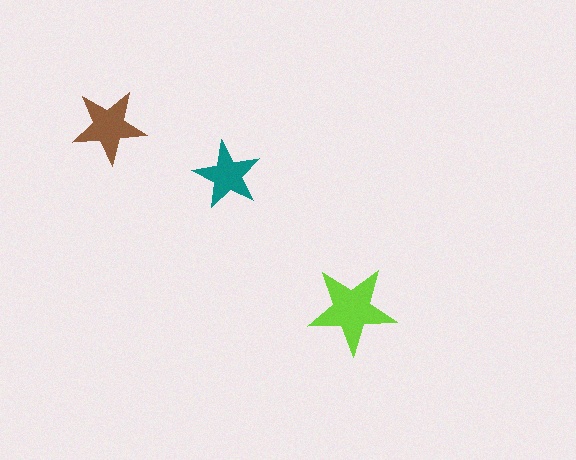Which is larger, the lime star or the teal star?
The lime one.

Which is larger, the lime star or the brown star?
The lime one.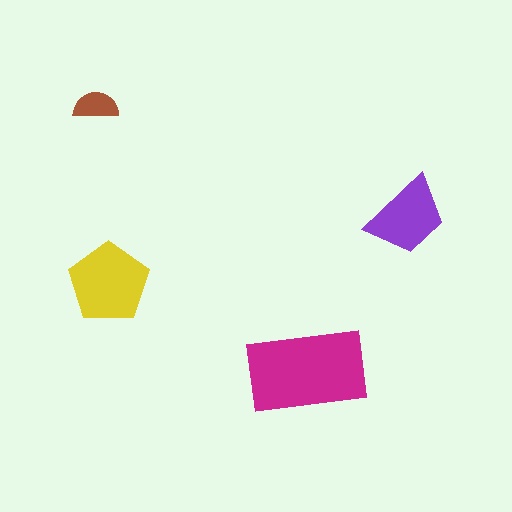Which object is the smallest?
The brown semicircle.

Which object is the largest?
The magenta rectangle.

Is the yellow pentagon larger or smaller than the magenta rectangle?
Smaller.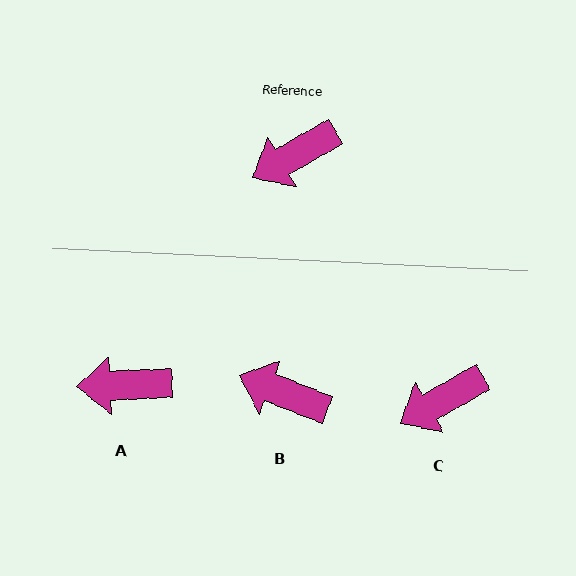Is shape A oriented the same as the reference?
No, it is off by about 27 degrees.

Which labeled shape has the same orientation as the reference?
C.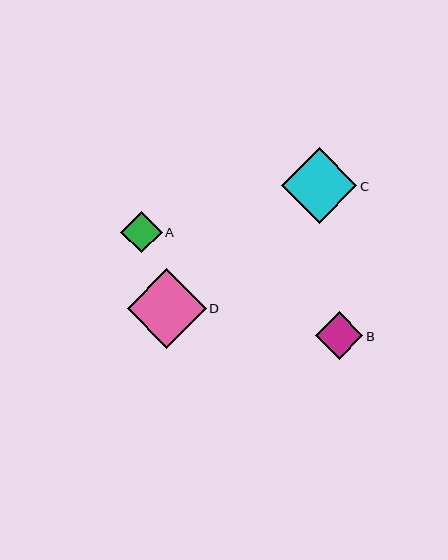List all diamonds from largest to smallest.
From largest to smallest: D, C, B, A.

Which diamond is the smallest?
Diamond A is the smallest with a size of approximately 42 pixels.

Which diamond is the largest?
Diamond D is the largest with a size of approximately 79 pixels.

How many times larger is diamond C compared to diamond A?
Diamond C is approximately 1.8 times the size of diamond A.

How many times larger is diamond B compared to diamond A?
Diamond B is approximately 1.1 times the size of diamond A.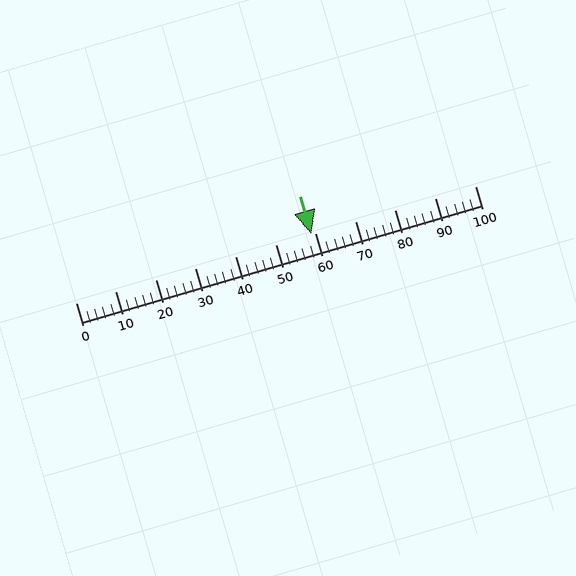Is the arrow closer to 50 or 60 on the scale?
The arrow is closer to 60.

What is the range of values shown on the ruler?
The ruler shows values from 0 to 100.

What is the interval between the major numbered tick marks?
The major tick marks are spaced 10 units apart.